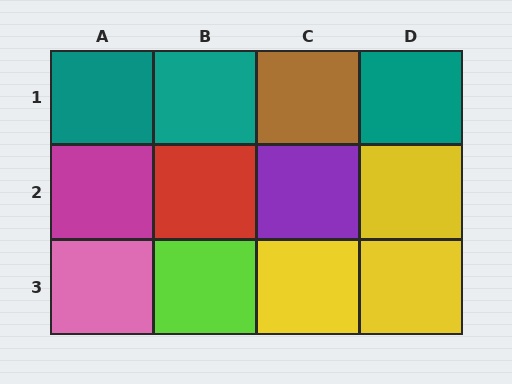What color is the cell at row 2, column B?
Red.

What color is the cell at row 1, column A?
Teal.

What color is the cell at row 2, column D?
Yellow.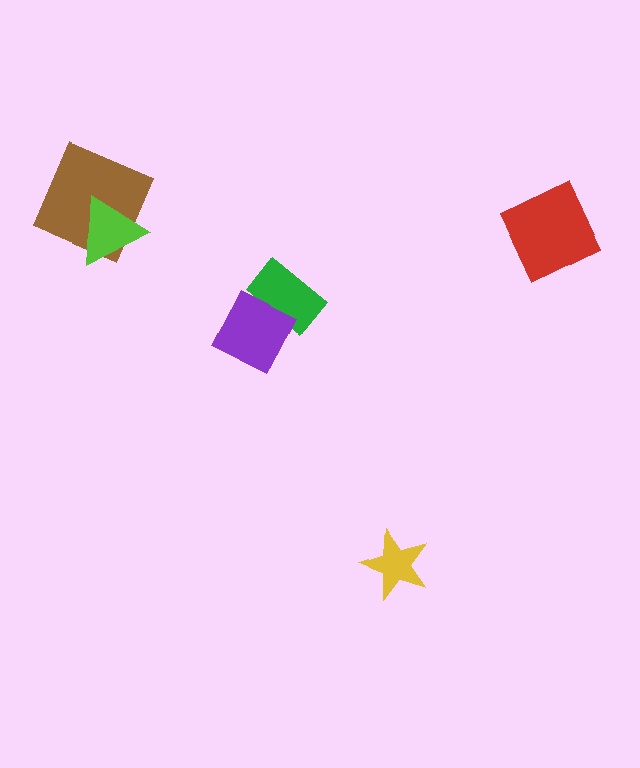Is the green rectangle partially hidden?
Yes, it is partially covered by another shape.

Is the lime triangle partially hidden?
No, no other shape covers it.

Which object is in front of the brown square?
The lime triangle is in front of the brown square.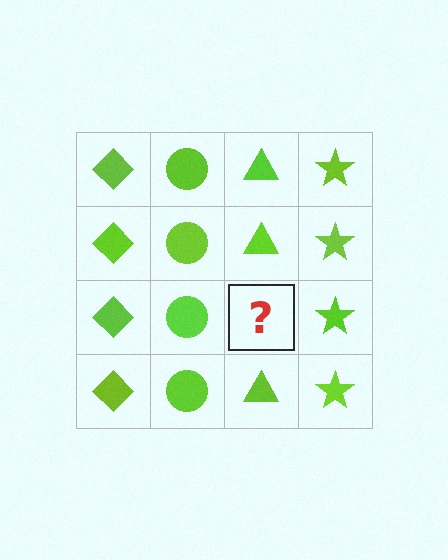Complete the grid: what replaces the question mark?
The question mark should be replaced with a lime triangle.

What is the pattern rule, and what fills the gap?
The rule is that each column has a consistent shape. The gap should be filled with a lime triangle.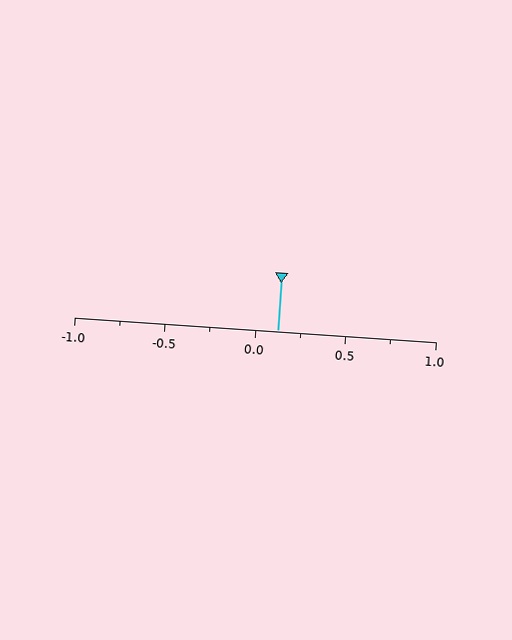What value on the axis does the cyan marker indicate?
The marker indicates approximately 0.12.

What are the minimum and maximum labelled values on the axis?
The axis runs from -1.0 to 1.0.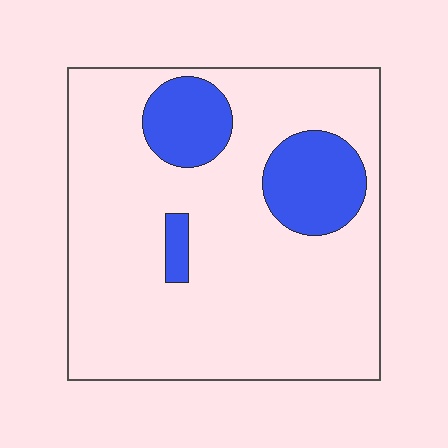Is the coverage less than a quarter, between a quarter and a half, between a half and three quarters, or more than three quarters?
Less than a quarter.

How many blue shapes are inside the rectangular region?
3.